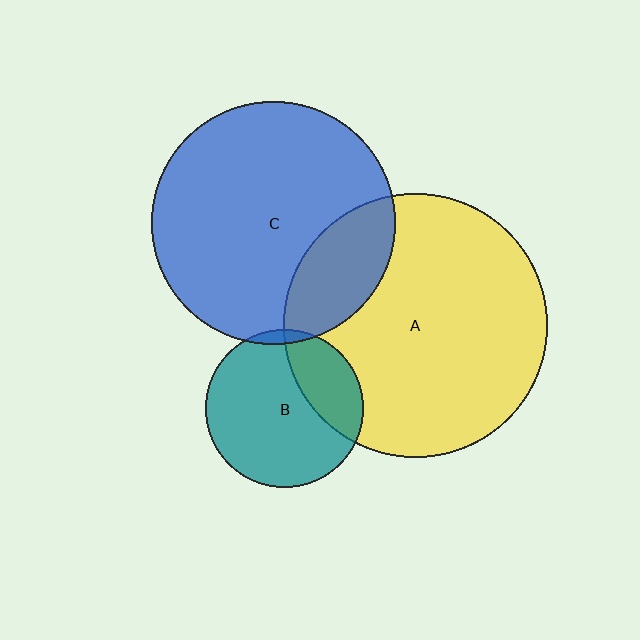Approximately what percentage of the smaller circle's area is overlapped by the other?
Approximately 20%.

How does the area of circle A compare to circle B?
Approximately 2.8 times.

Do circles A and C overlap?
Yes.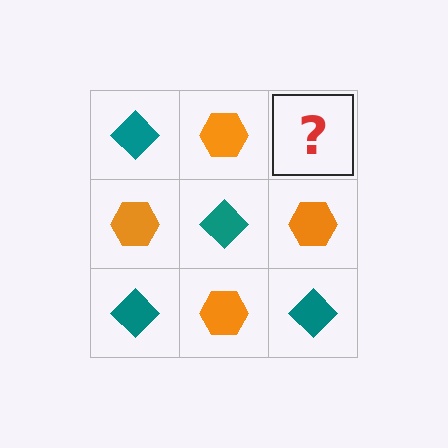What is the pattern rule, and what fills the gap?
The rule is that it alternates teal diamond and orange hexagon in a checkerboard pattern. The gap should be filled with a teal diamond.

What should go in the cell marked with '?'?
The missing cell should contain a teal diamond.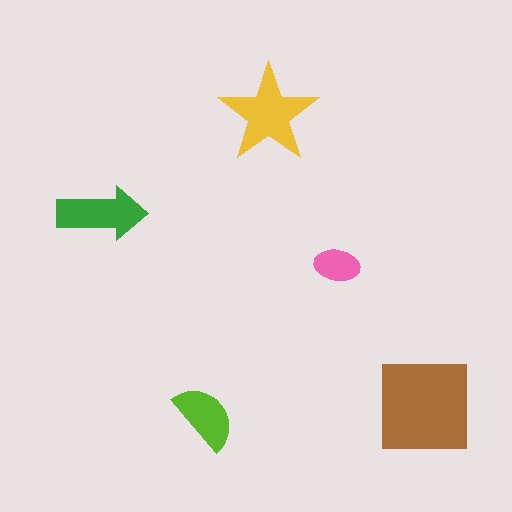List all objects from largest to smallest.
The brown square, the yellow star, the green arrow, the lime semicircle, the pink ellipse.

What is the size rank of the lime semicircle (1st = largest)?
4th.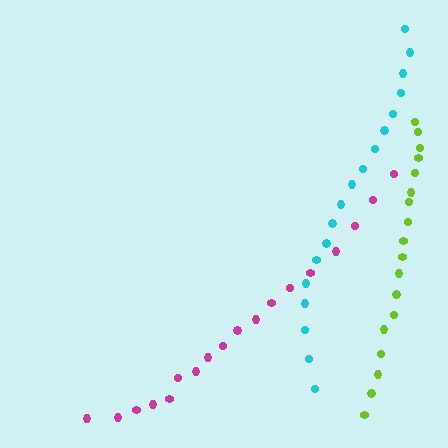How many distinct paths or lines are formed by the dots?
There are 3 distinct paths.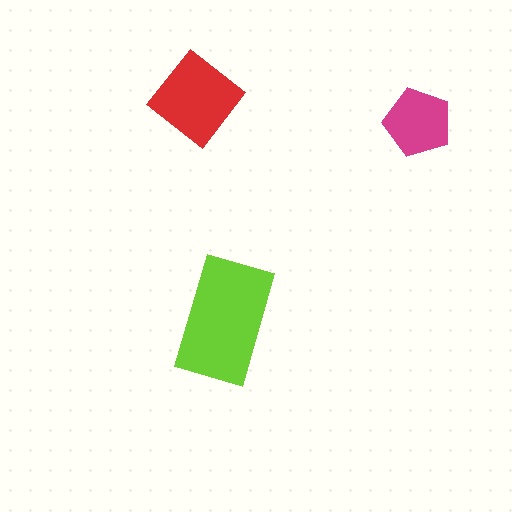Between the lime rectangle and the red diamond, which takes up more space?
The lime rectangle.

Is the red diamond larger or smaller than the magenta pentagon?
Larger.